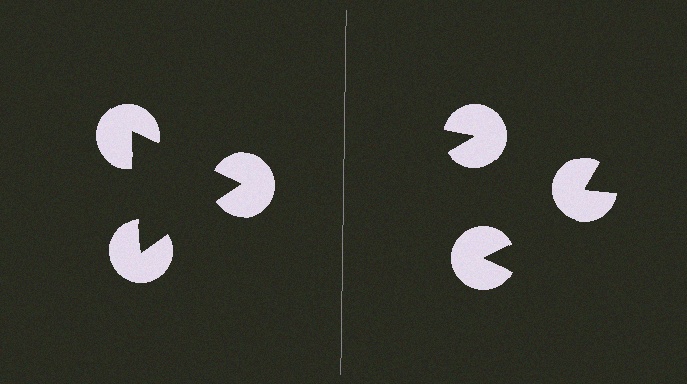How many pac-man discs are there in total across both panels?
6 — 3 on each side.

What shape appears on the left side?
An illusory triangle.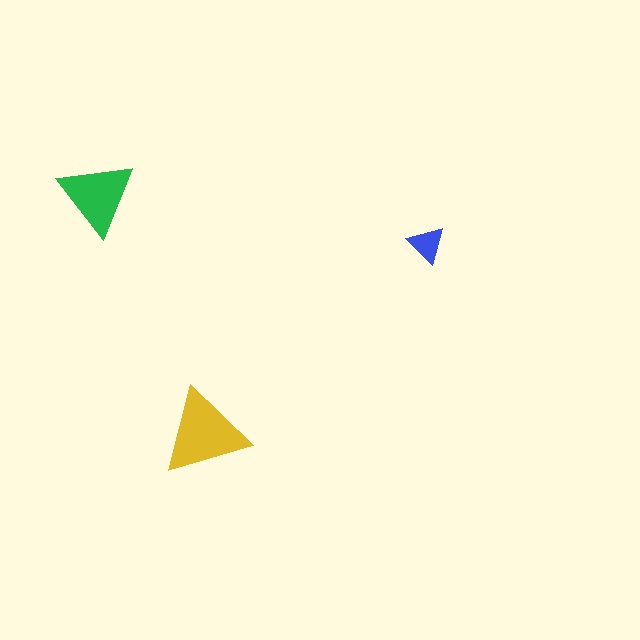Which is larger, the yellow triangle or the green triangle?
The yellow one.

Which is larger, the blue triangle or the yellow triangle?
The yellow one.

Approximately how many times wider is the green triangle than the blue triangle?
About 2 times wider.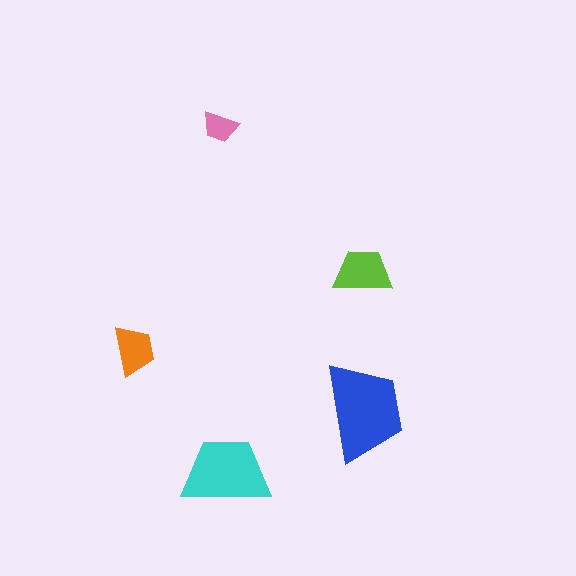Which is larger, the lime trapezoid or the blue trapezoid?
The blue one.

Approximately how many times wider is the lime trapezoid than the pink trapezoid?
About 1.5 times wider.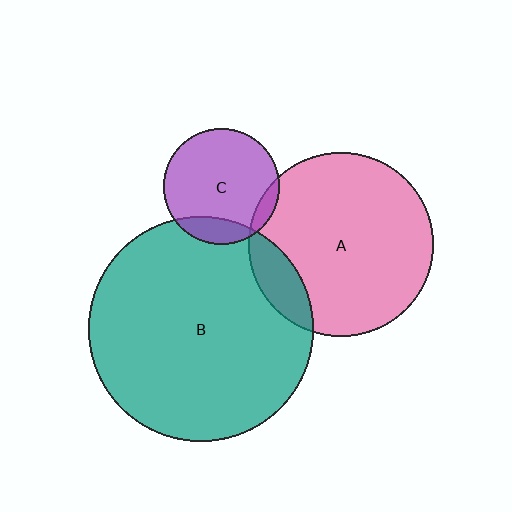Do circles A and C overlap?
Yes.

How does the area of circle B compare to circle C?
Approximately 3.7 times.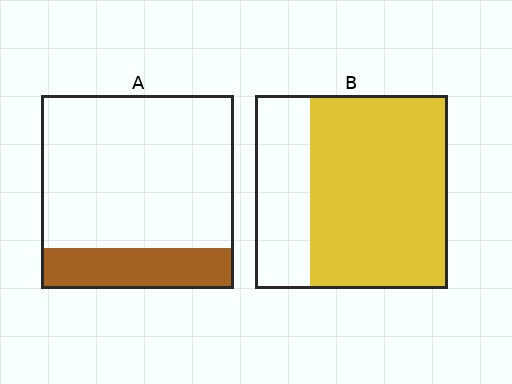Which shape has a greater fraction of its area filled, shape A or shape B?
Shape B.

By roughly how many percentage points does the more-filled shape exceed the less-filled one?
By roughly 50 percentage points (B over A).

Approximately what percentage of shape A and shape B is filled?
A is approximately 20% and B is approximately 70%.